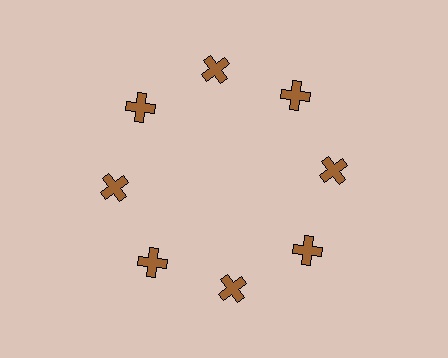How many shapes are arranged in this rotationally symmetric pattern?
There are 8 shapes, arranged in 8 groups of 1.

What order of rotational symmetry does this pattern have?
This pattern has 8-fold rotational symmetry.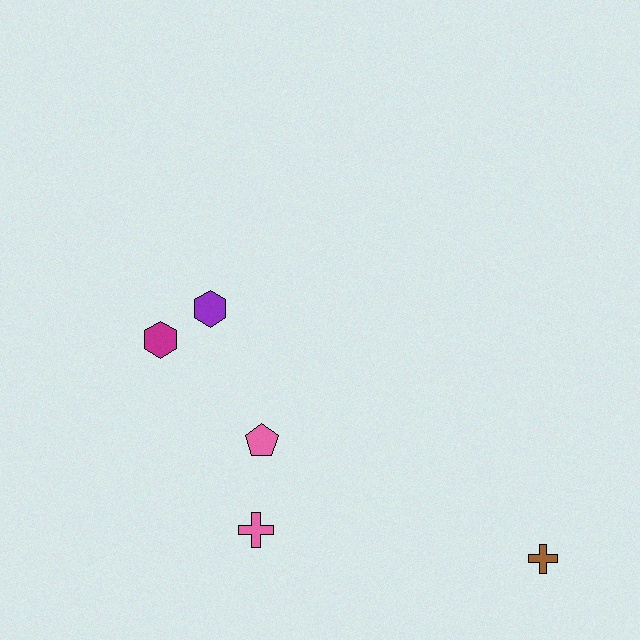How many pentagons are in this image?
There is 1 pentagon.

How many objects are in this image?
There are 5 objects.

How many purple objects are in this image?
There is 1 purple object.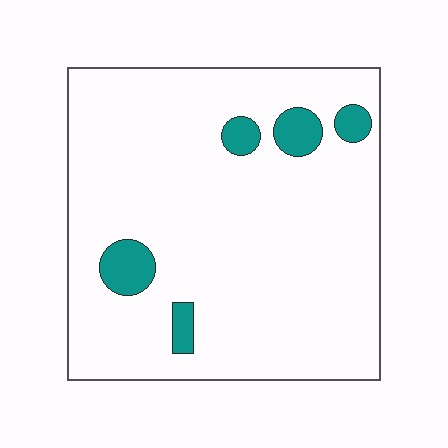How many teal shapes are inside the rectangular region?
5.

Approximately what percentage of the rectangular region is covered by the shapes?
Approximately 10%.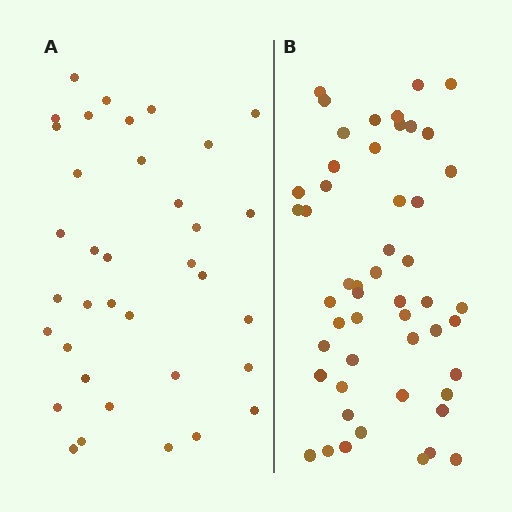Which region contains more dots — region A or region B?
Region B (the right region) has more dots.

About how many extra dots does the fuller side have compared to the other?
Region B has approximately 15 more dots than region A.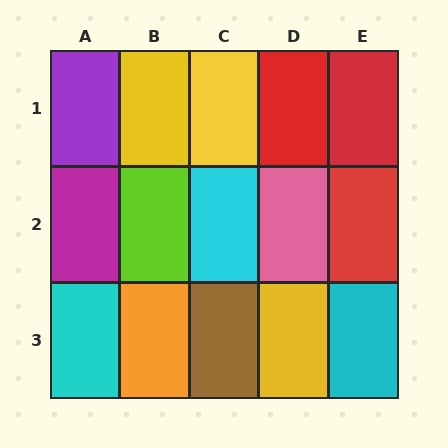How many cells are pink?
1 cell is pink.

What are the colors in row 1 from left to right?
Purple, yellow, yellow, red, red.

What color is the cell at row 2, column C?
Cyan.